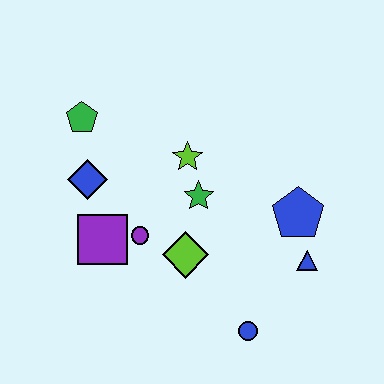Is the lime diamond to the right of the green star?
No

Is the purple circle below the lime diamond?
No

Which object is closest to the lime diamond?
The purple circle is closest to the lime diamond.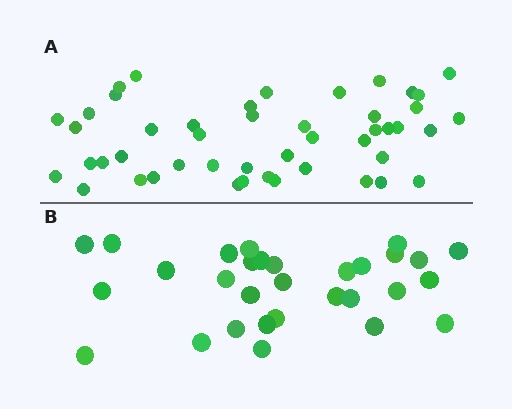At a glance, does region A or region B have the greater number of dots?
Region A (the top region) has more dots.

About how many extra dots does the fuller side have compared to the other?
Region A has approximately 15 more dots than region B.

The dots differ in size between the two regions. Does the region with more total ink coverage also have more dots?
No. Region B has more total ink coverage because its dots are larger, but region A actually contains more individual dots. Total area can be misleading — the number of items is what matters here.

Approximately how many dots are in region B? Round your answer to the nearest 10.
About 30 dots.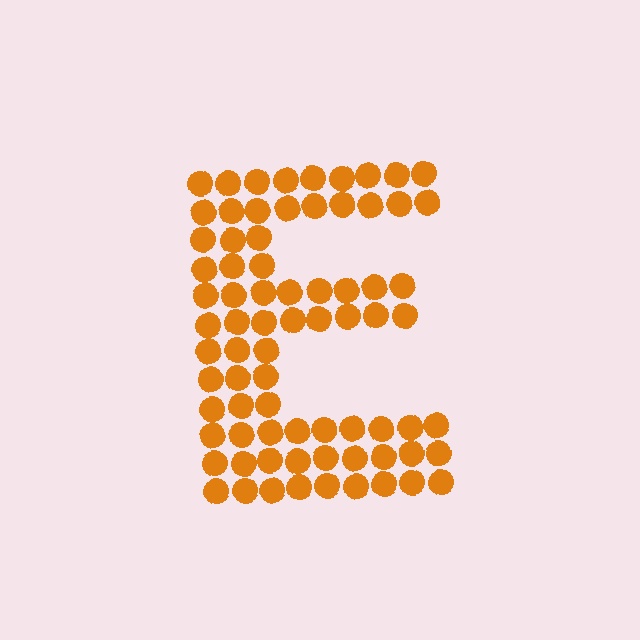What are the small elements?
The small elements are circles.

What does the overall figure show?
The overall figure shows the letter E.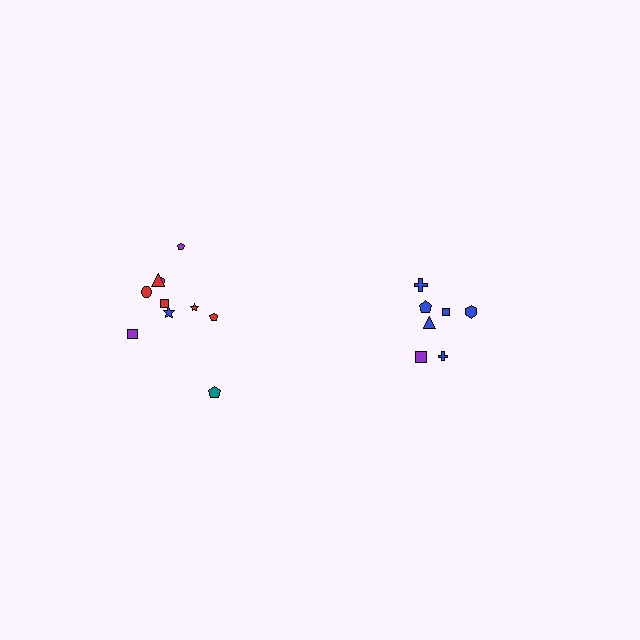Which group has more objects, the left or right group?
The left group.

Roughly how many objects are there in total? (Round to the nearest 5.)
Roughly 15 objects in total.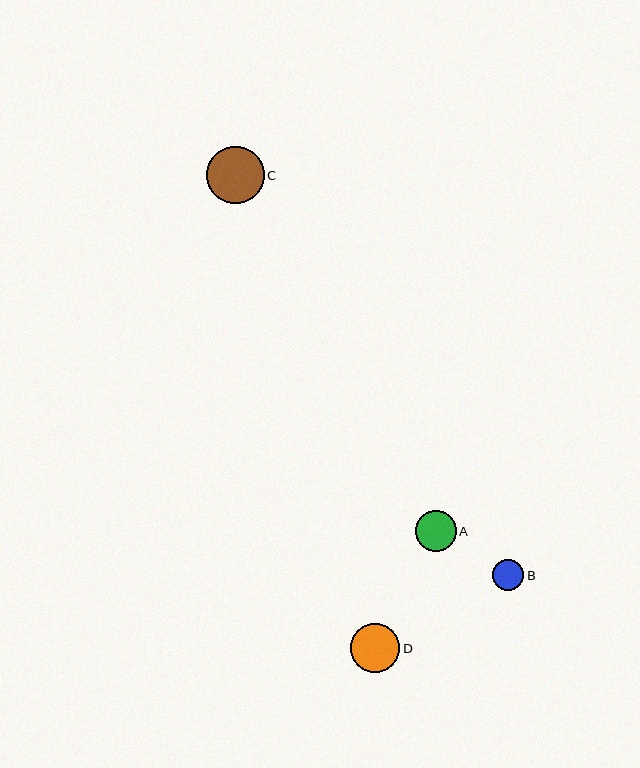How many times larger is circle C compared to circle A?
Circle C is approximately 1.4 times the size of circle A.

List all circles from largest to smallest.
From largest to smallest: C, D, A, B.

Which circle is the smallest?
Circle B is the smallest with a size of approximately 31 pixels.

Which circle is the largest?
Circle C is the largest with a size of approximately 58 pixels.